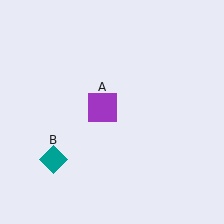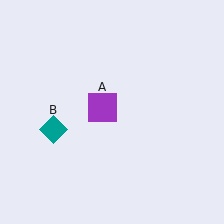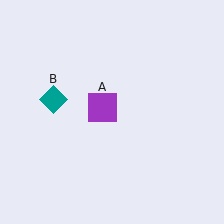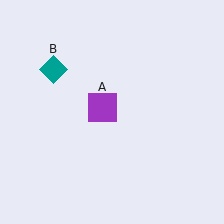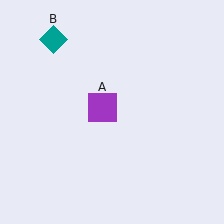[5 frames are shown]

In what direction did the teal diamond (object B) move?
The teal diamond (object B) moved up.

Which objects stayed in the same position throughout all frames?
Purple square (object A) remained stationary.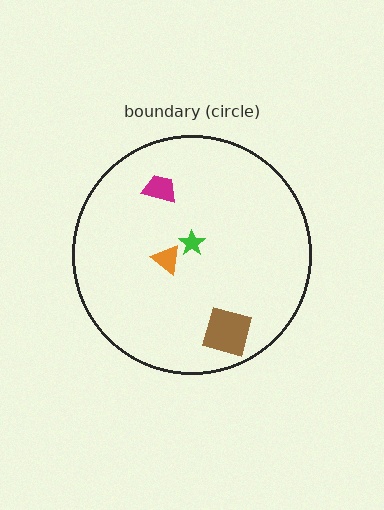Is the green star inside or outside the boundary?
Inside.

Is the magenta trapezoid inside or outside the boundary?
Inside.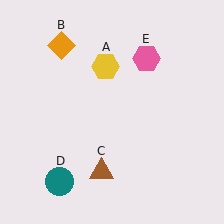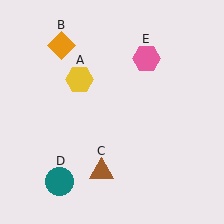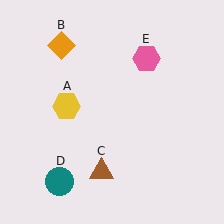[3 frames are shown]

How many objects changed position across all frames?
1 object changed position: yellow hexagon (object A).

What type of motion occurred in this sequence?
The yellow hexagon (object A) rotated counterclockwise around the center of the scene.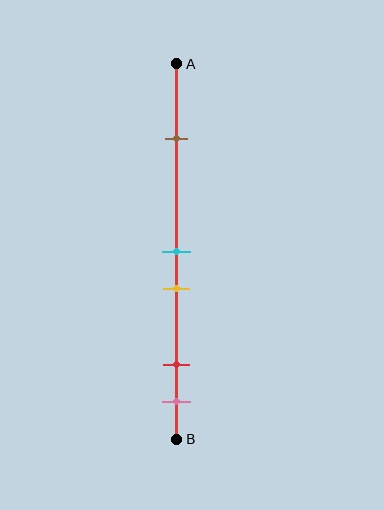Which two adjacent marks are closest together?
The cyan and yellow marks are the closest adjacent pair.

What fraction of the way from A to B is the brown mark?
The brown mark is approximately 20% (0.2) of the way from A to B.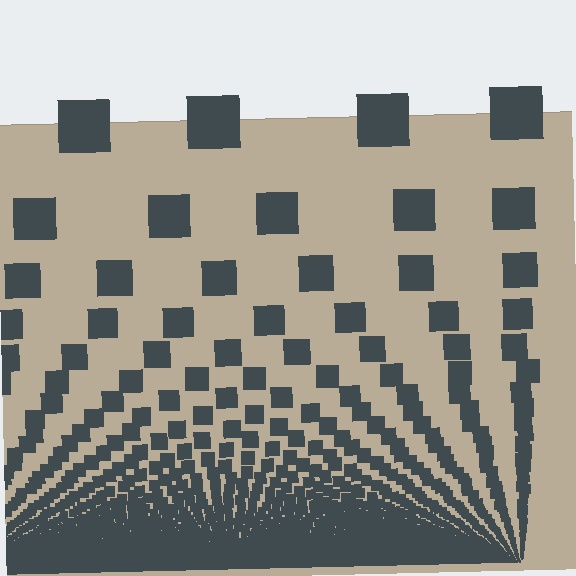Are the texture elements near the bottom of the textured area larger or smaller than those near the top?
Smaller. The gradient is inverted — elements near the bottom are smaller and denser.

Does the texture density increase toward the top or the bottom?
Density increases toward the bottom.